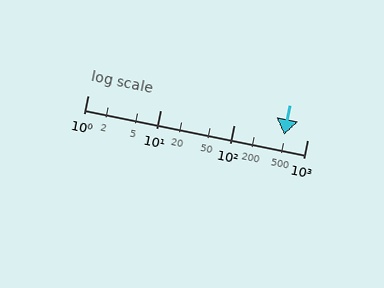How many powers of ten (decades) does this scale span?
The scale spans 3 decades, from 1 to 1000.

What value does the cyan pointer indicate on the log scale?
The pointer indicates approximately 490.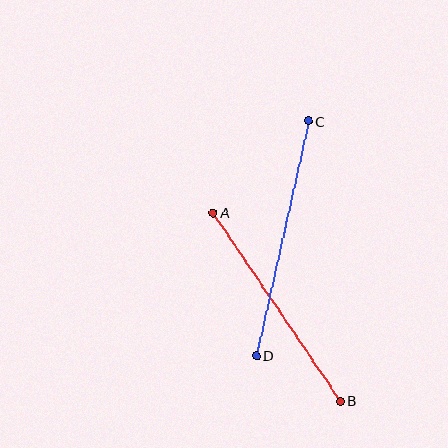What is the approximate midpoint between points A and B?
The midpoint is at approximately (277, 307) pixels.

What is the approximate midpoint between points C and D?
The midpoint is at approximately (282, 238) pixels.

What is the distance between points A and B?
The distance is approximately 227 pixels.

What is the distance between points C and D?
The distance is approximately 240 pixels.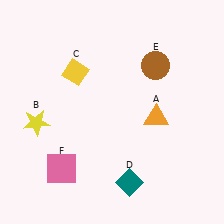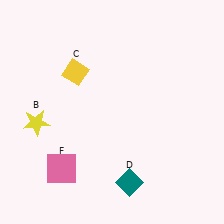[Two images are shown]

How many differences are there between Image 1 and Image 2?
There are 2 differences between the two images.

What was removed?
The orange triangle (A), the brown circle (E) were removed in Image 2.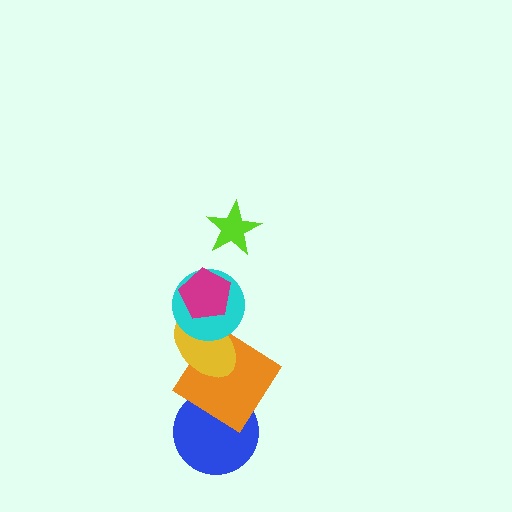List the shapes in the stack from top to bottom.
From top to bottom: the lime star, the magenta pentagon, the cyan circle, the yellow ellipse, the orange diamond, the blue circle.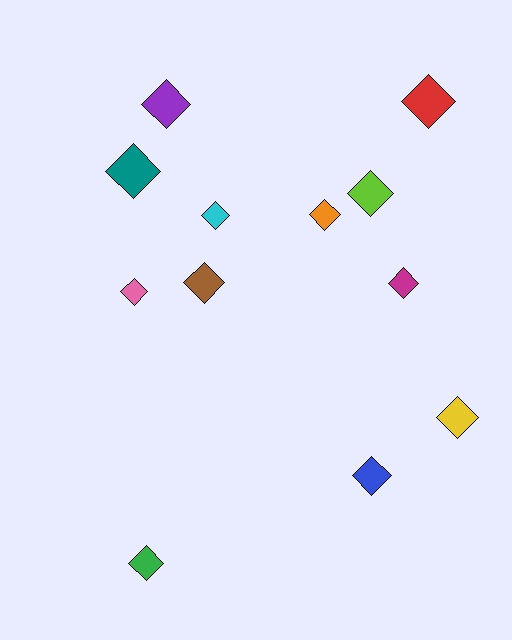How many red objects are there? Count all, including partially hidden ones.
There is 1 red object.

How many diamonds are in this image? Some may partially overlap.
There are 12 diamonds.